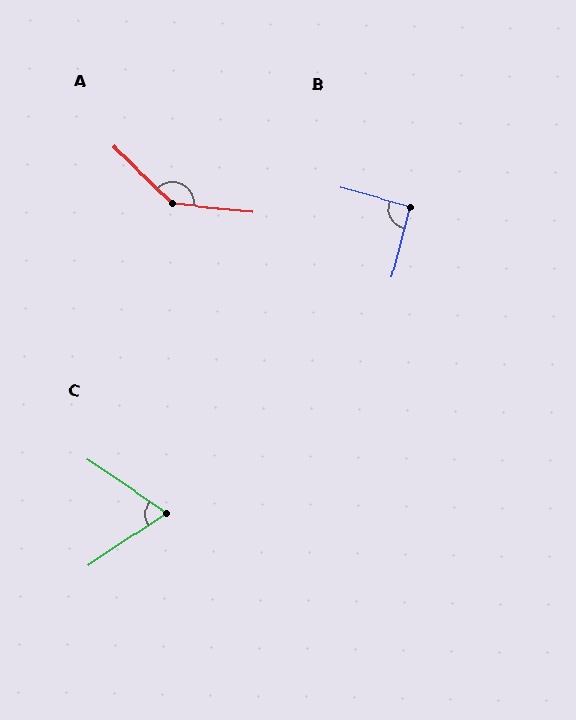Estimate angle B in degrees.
Approximately 91 degrees.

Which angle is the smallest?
C, at approximately 68 degrees.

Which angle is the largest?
A, at approximately 142 degrees.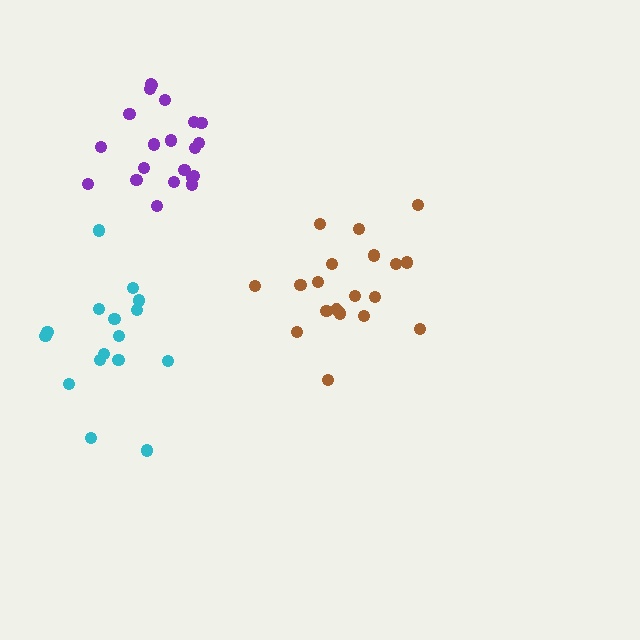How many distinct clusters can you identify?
There are 3 distinct clusters.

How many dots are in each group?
Group 1: 19 dots, Group 2: 21 dots, Group 3: 16 dots (56 total).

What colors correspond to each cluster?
The clusters are colored: brown, purple, cyan.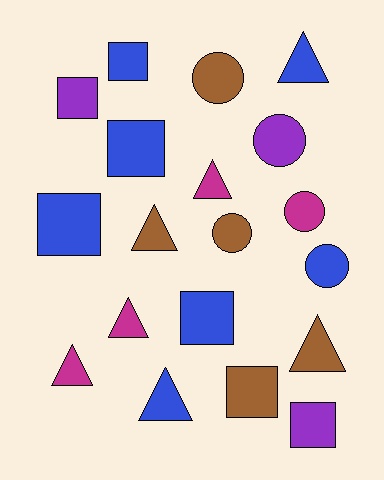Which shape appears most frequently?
Triangle, with 7 objects.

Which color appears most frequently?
Blue, with 7 objects.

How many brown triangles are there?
There are 2 brown triangles.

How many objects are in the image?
There are 19 objects.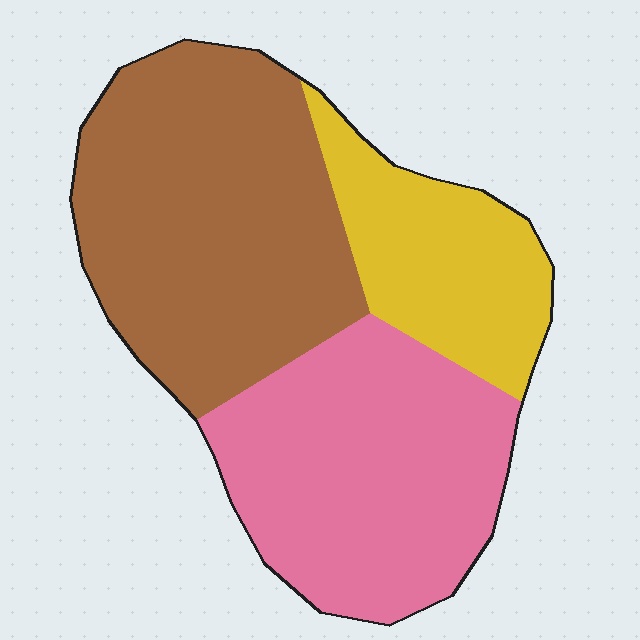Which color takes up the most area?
Brown, at roughly 45%.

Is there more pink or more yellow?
Pink.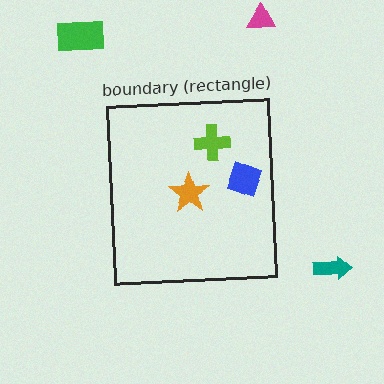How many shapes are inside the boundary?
3 inside, 3 outside.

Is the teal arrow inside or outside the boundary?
Outside.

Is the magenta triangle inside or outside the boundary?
Outside.